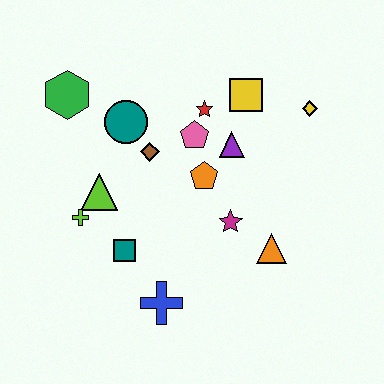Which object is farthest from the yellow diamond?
The lime cross is farthest from the yellow diamond.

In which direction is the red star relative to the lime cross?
The red star is to the right of the lime cross.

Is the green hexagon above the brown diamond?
Yes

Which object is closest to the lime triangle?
The lime cross is closest to the lime triangle.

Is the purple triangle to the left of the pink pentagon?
No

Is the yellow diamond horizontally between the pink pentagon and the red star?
No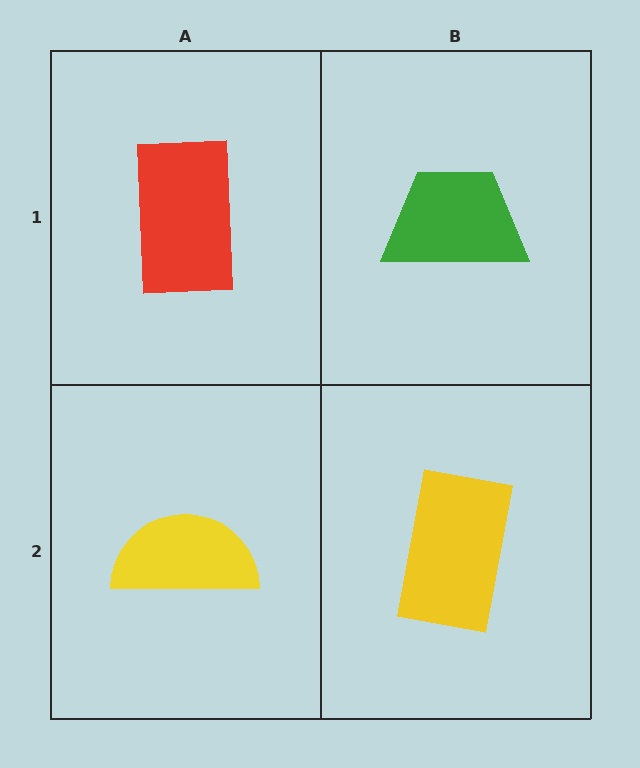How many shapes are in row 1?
2 shapes.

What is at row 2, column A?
A yellow semicircle.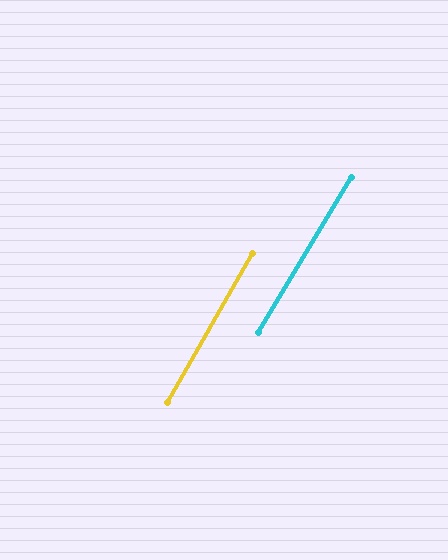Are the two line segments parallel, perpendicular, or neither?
Parallel — their directions differ by only 1.3°.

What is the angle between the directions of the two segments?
Approximately 1 degree.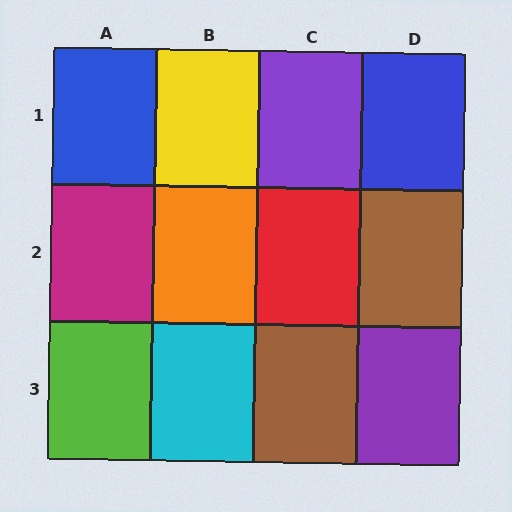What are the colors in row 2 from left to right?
Magenta, orange, red, brown.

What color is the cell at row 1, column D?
Blue.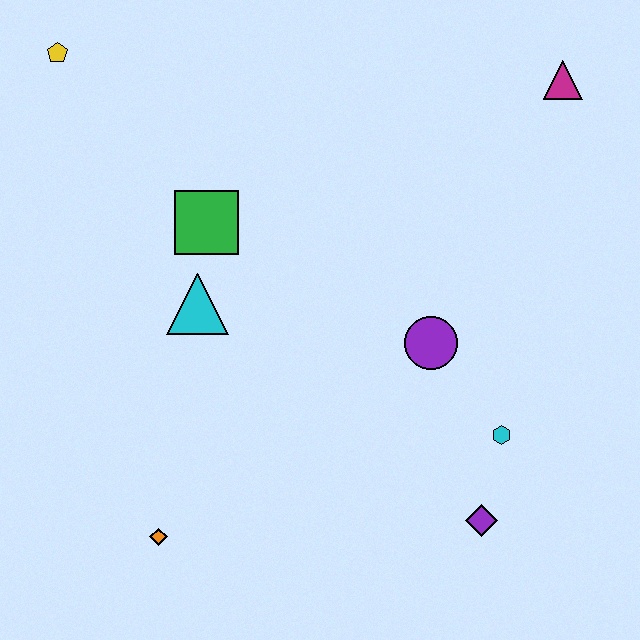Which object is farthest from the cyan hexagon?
The yellow pentagon is farthest from the cyan hexagon.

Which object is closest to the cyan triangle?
The green square is closest to the cyan triangle.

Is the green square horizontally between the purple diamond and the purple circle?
No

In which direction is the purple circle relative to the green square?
The purple circle is to the right of the green square.